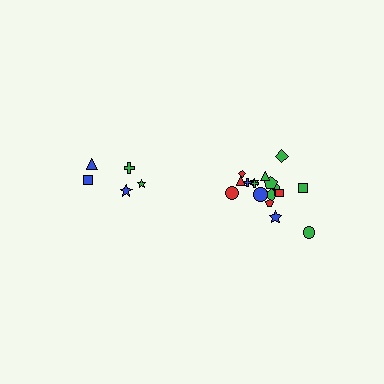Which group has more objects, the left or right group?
The right group.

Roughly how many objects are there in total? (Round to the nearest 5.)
Roughly 25 objects in total.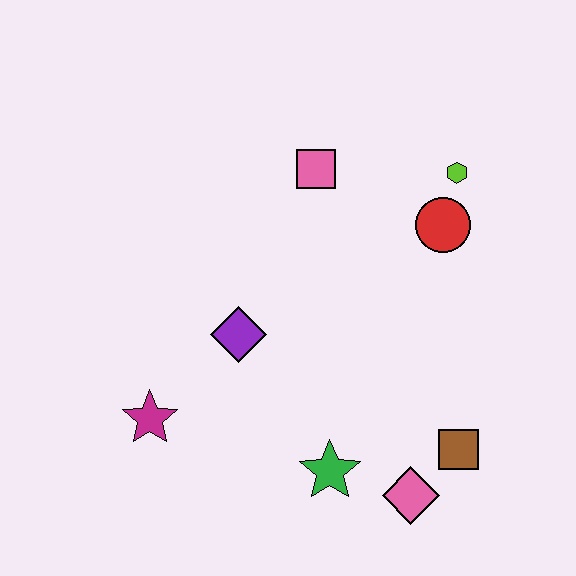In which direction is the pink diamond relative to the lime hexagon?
The pink diamond is below the lime hexagon.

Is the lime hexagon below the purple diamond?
No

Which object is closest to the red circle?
The lime hexagon is closest to the red circle.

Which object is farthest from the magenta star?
The lime hexagon is farthest from the magenta star.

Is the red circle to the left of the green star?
No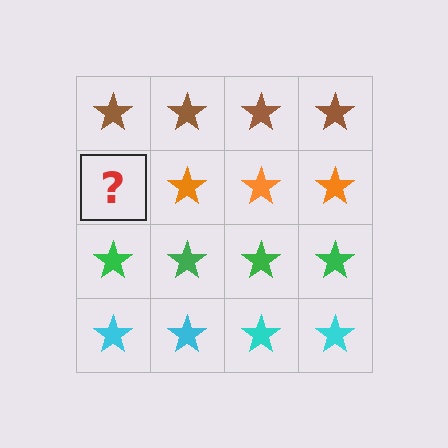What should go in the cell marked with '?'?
The missing cell should contain an orange star.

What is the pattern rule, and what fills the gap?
The rule is that each row has a consistent color. The gap should be filled with an orange star.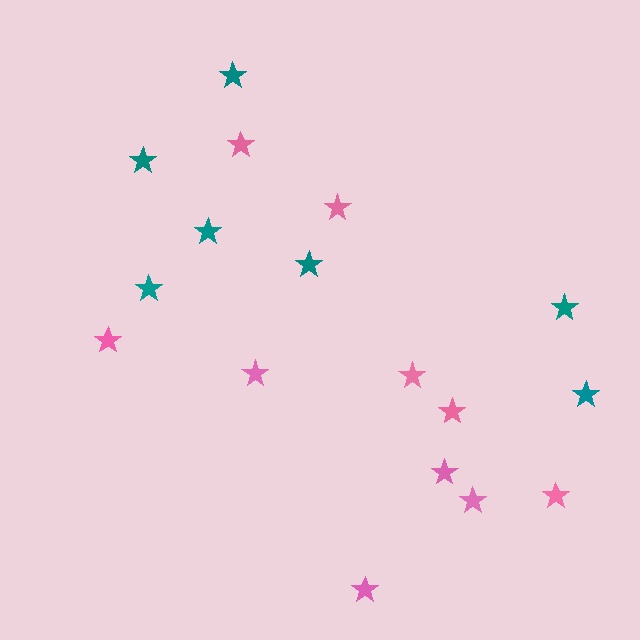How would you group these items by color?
There are 2 groups: one group of teal stars (7) and one group of pink stars (10).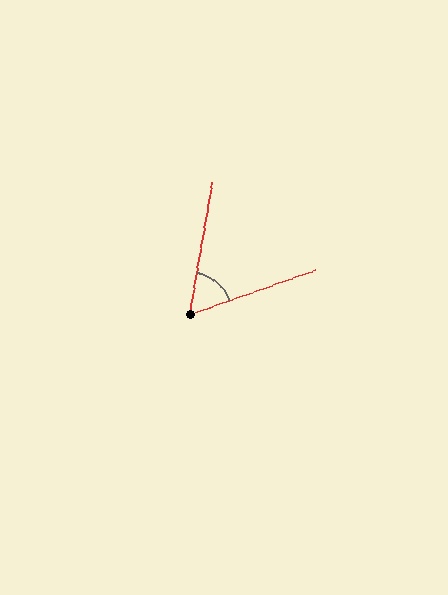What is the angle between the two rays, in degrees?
Approximately 61 degrees.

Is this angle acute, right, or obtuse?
It is acute.